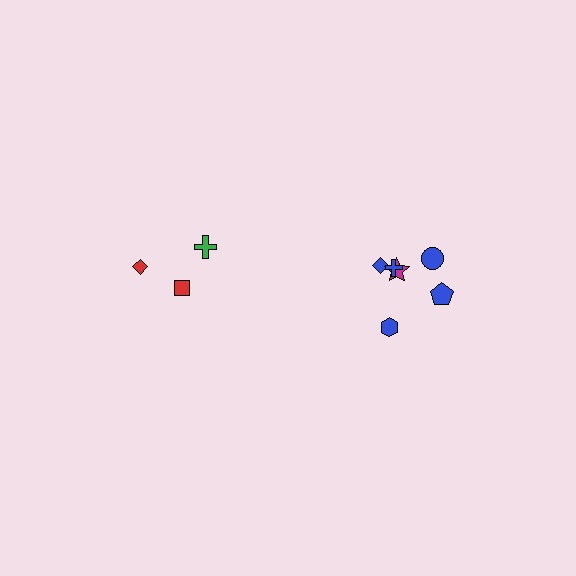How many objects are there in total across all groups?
There are 9 objects.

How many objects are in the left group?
There are 3 objects.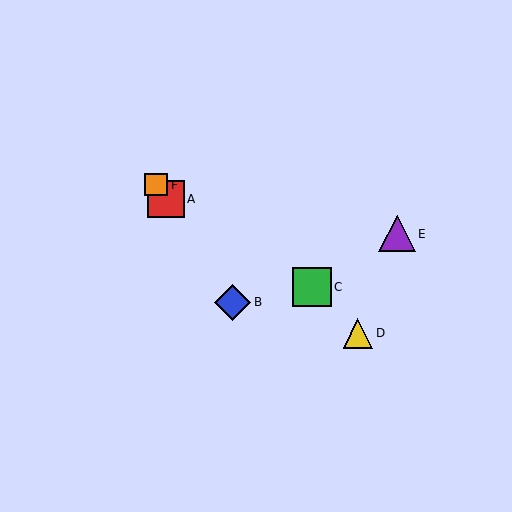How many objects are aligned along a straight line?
3 objects (A, B, F) are aligned along a straight line.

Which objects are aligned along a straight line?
Objects A, B, F are aligned along a straight line.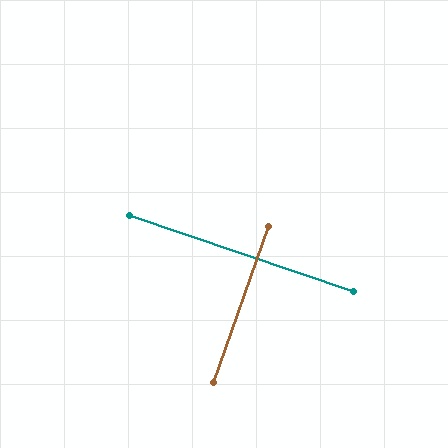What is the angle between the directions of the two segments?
Approximately 89 degrees.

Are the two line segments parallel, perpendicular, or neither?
Perpendicular — they meet at approximately 89°.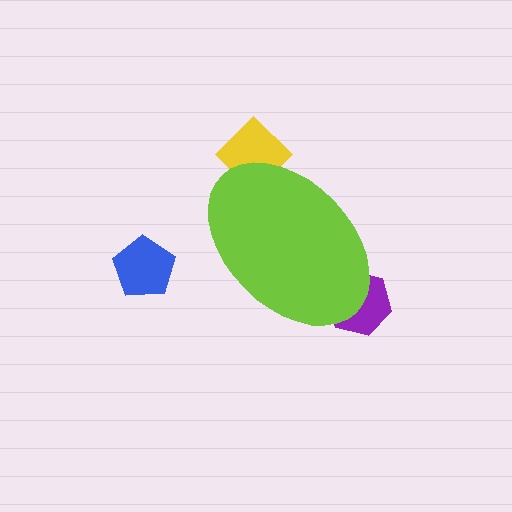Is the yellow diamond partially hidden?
Yes, the yellow diamond is partially hidden behind the lime ellipse.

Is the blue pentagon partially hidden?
No, the blue pentagon is fully visible.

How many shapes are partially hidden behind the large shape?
2 shapes are partially hidden.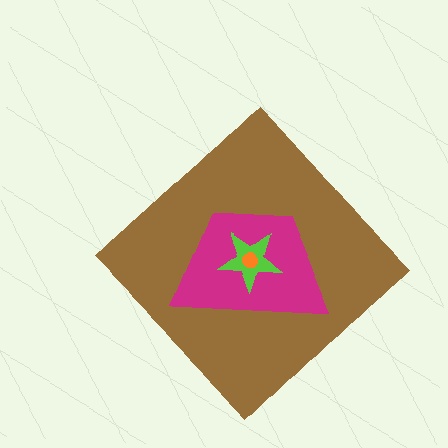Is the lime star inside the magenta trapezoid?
Yes.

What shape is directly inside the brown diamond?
The magenta trapezoid.